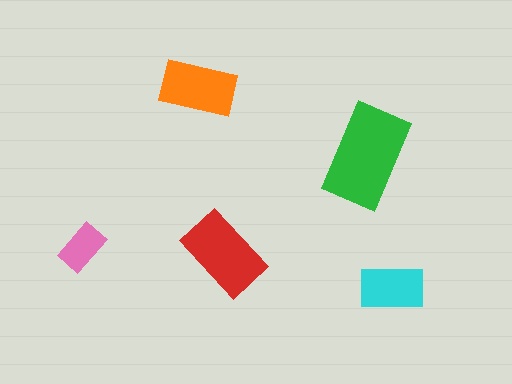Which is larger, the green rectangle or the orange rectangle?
The green one.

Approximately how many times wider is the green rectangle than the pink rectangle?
About 2 times wider.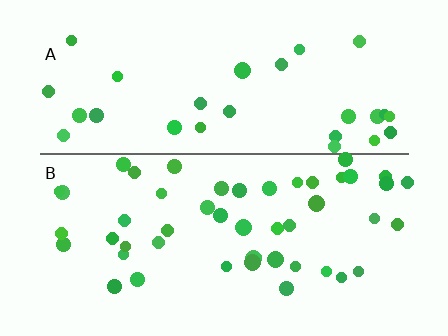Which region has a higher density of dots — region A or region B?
B (the bottom).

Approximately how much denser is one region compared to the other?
Approximately 1.6× — region B over region A.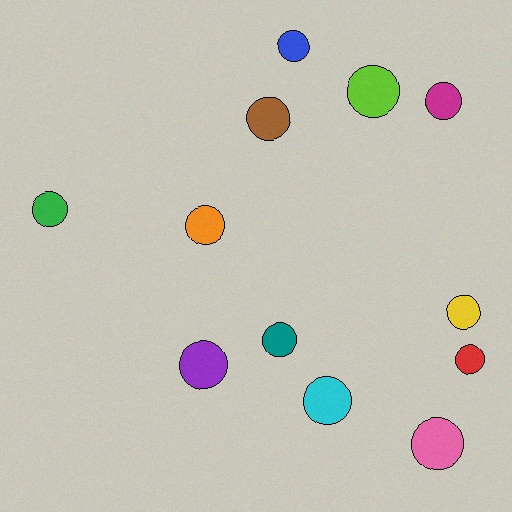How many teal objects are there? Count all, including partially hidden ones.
There is 1 teal object.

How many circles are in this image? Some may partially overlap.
There are 12 circles.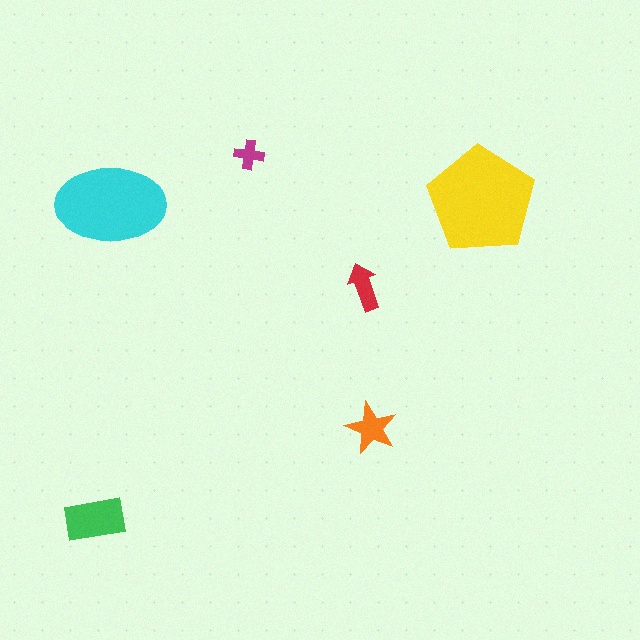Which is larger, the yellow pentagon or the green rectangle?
The yellow pentagon.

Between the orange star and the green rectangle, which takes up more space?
The green rectangle.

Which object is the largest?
The yellow pentagon.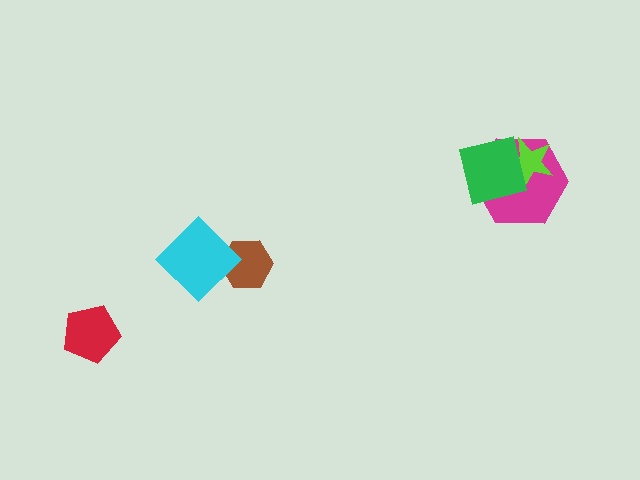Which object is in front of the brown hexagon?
The cyan diamond is in front of the brown hexagon.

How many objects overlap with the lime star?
2 objects overlap with the lime star.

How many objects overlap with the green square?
2 objects overlap with the green square.